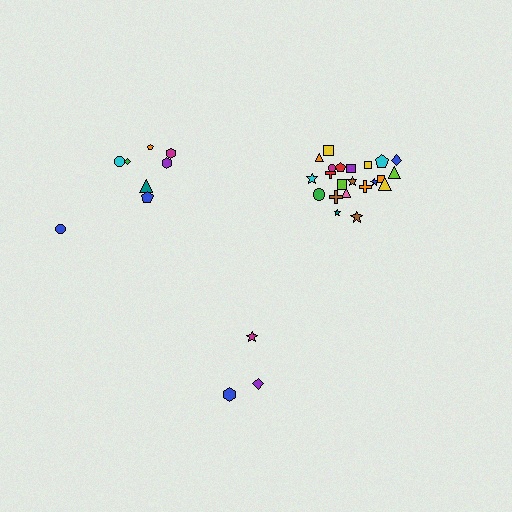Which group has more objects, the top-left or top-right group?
The top-right group.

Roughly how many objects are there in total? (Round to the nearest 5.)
Roughly 35 objects in total.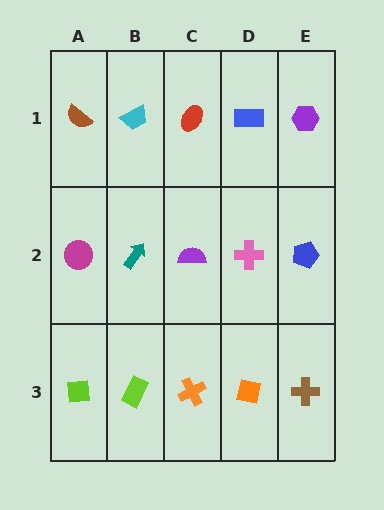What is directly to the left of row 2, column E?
A pink cross.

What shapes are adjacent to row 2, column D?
A blue rectangle (row 1, column D), an orange square (row 3, column D), a purple semicircle (row 2, column C), a blue pentagon (row 2, column E).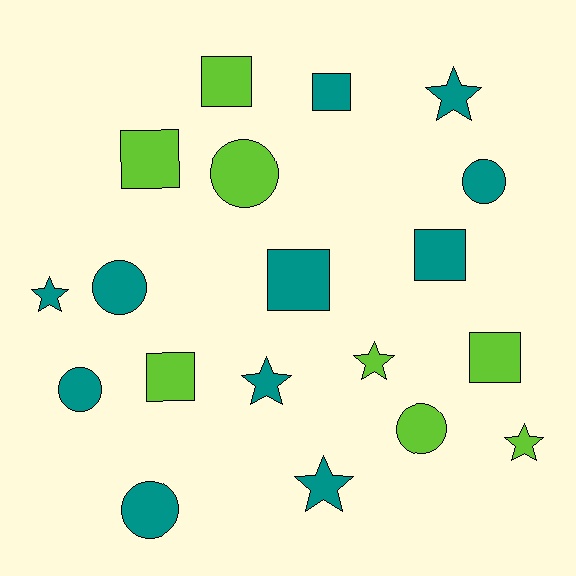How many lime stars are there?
There are 2 lime stars.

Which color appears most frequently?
Teal, with 11 objects.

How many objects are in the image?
There are 19 objects.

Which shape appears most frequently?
Square, with 7 objects.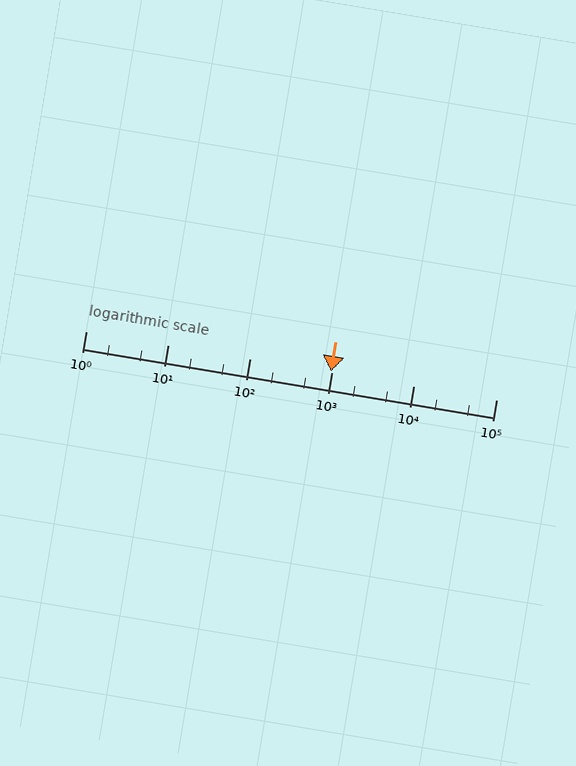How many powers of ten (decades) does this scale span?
The scale spans 5 decades, from 1 to 100000.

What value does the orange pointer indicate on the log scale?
The pointer indicates approximately 980.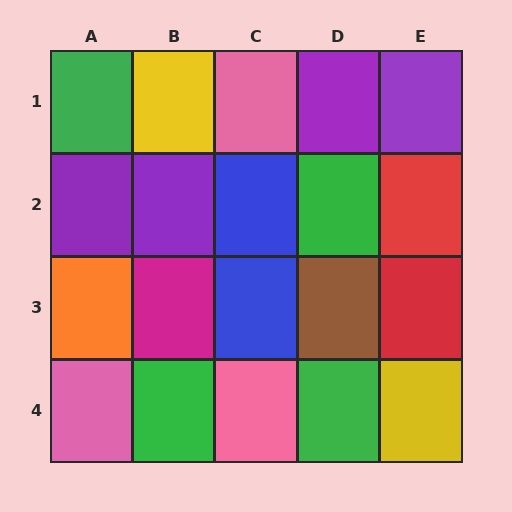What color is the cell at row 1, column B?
Yellow.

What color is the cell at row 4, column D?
Green.